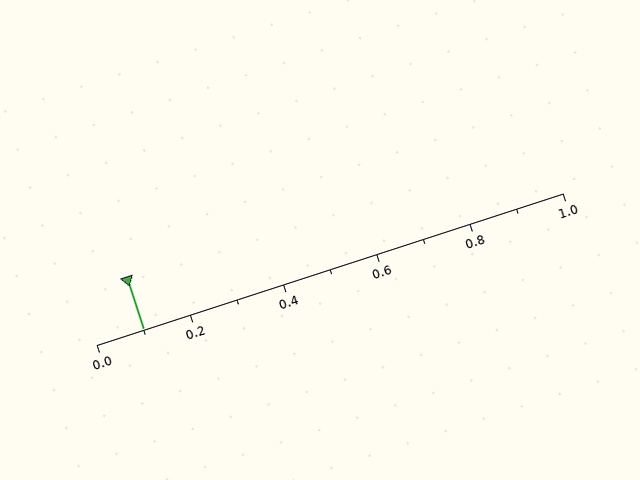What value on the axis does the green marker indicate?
The marker indicates approximately 0.1.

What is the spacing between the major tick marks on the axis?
The major ticks are spaced 0.2 apart.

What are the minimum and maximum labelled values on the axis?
The axis runs from 0.0 to 1.0.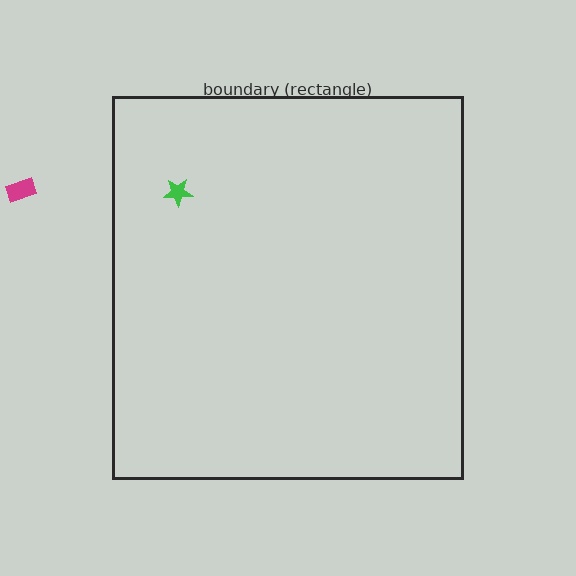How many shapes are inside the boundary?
1 inside, 1 outside.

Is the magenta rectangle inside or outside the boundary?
Outside.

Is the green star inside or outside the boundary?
Inside.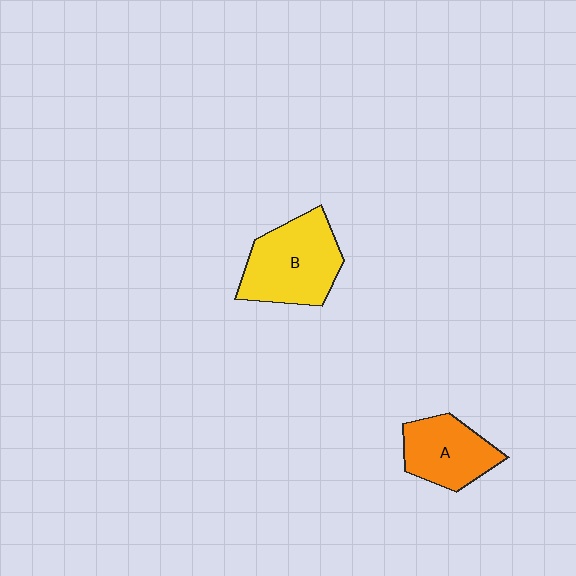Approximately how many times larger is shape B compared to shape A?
Approximately 1.4 times.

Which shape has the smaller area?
Shape A (orange).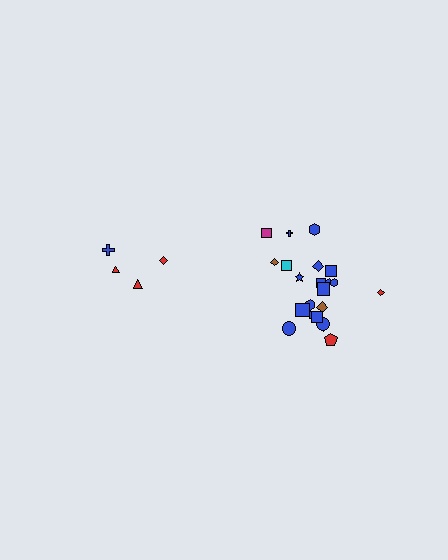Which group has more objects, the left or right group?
The right group.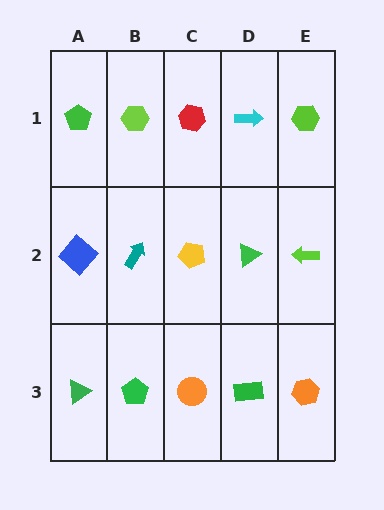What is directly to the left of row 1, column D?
A red hexagon.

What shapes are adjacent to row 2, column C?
A red hexagon (row 1, column C), an orange circle (row 3, column C), a teal arrow (row 2, column B), a green triangle (row 2, column D).